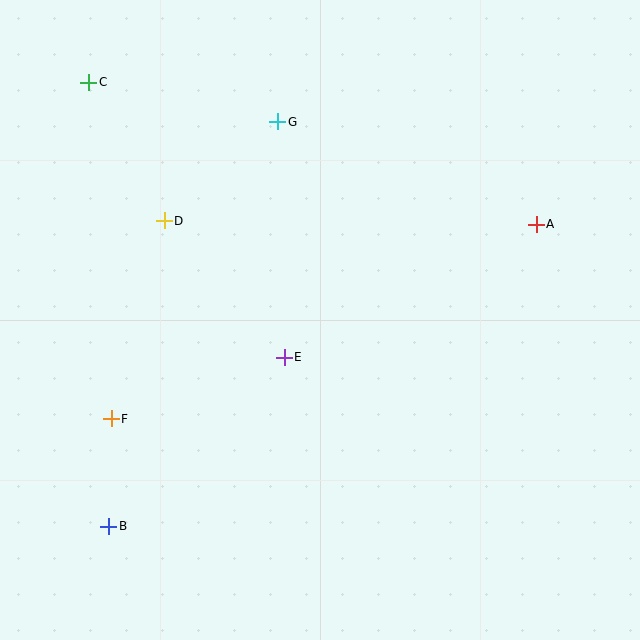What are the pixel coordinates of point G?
Point G is at (278, 122).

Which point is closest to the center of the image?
Point E at (284, 357) is closest to the center.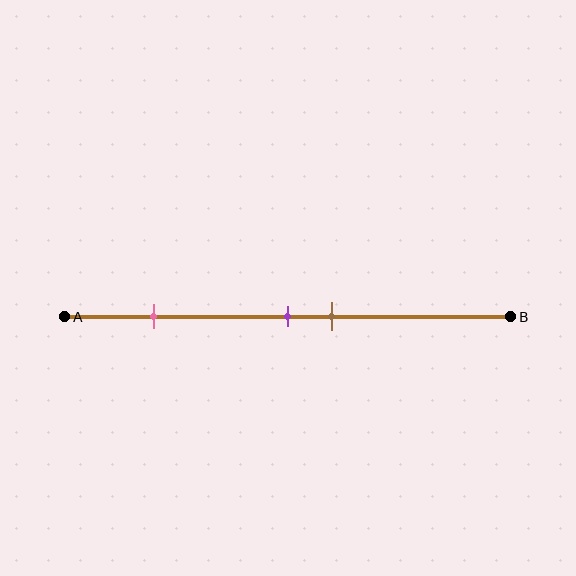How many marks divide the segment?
There are 3 marks dividing the segment.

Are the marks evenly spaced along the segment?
No, the marks are not evenly spaced.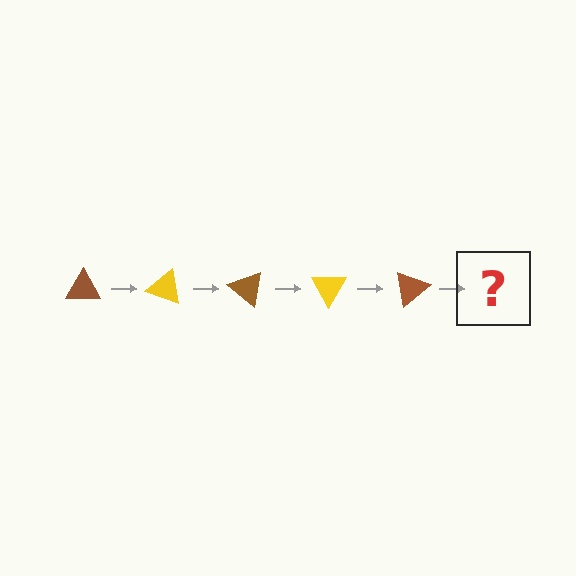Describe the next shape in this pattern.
It should be a yellow triangle, rotated 100 degrees from the start.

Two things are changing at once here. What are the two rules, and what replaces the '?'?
The two rules are that it rotates 20 degrees each step and the color cycles through brown and yellow. The '?' should be a yellow triangle, rotated 100 degrees from the start.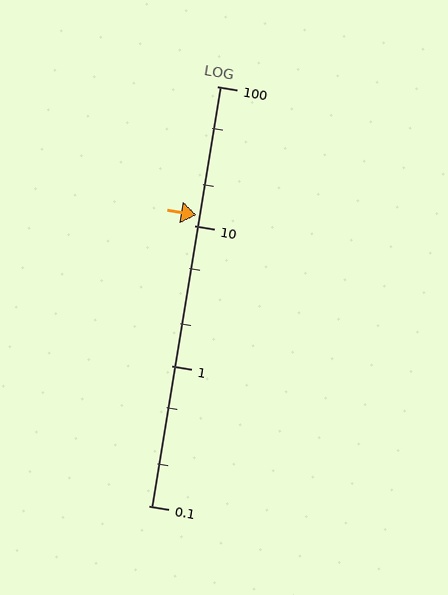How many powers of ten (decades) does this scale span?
The scale spans 3 decades, from 0.1 to 100.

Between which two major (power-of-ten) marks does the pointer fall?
The pointer is between 10 and 100.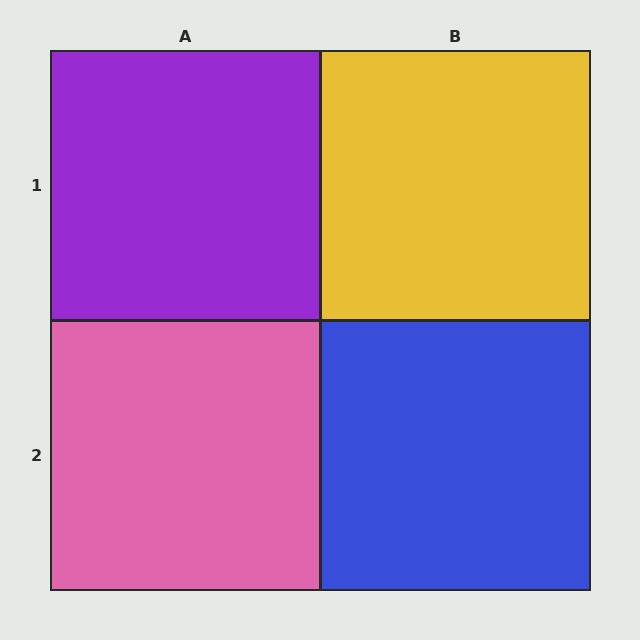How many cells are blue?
1 cell is blue.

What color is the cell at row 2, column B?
Blue.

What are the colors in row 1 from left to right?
Purple, yellow.